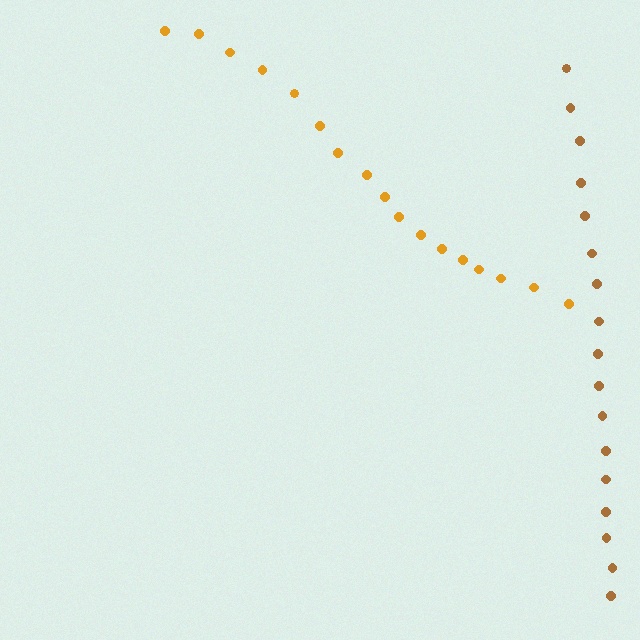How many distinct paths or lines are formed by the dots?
There are 2 distinct paths.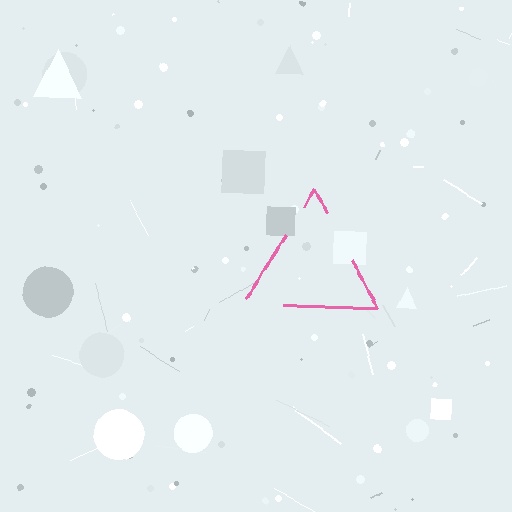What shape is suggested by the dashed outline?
The dashed outline suggests a triangle.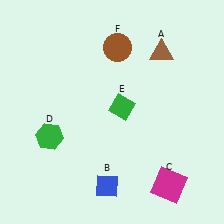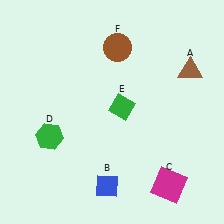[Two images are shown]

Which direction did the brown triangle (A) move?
The brown triangle (A) moved right.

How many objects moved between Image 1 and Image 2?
1 object moved between the two images.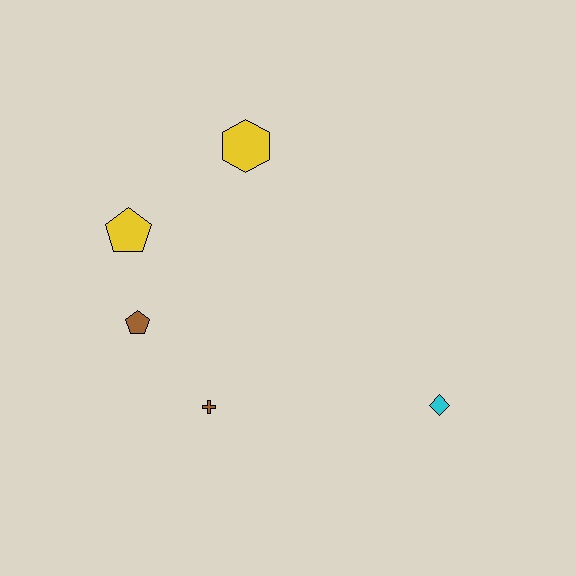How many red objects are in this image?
There are no red objects.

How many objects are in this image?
There are 5 objects.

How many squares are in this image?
There are no squares.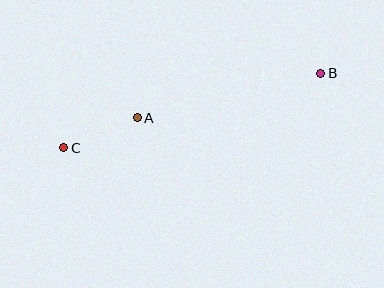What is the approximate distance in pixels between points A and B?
The distance between A and B is approximately 189 pixels.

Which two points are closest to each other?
Points A and C are closest to each other.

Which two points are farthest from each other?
Points B and C are farthest from each other.